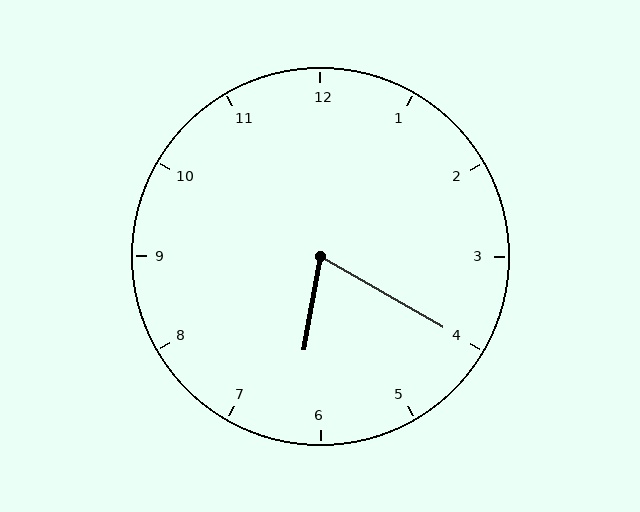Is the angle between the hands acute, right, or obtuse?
It is acute.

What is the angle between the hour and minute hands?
Approximately 70 degrees.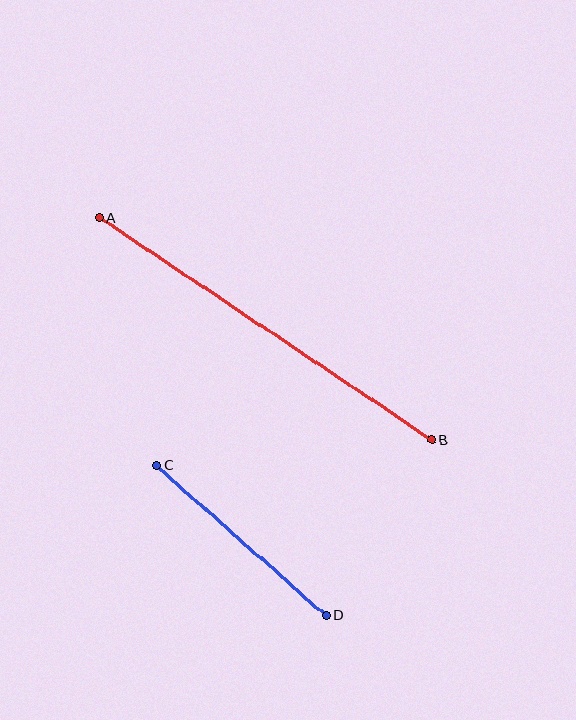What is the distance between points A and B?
The distance is approximately 399 pixels.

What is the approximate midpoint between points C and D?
The midpoint is at approximately (241, 541) pixels.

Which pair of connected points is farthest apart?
Points A and B are farthest apart.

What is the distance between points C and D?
The distance is approximately 226 pixels.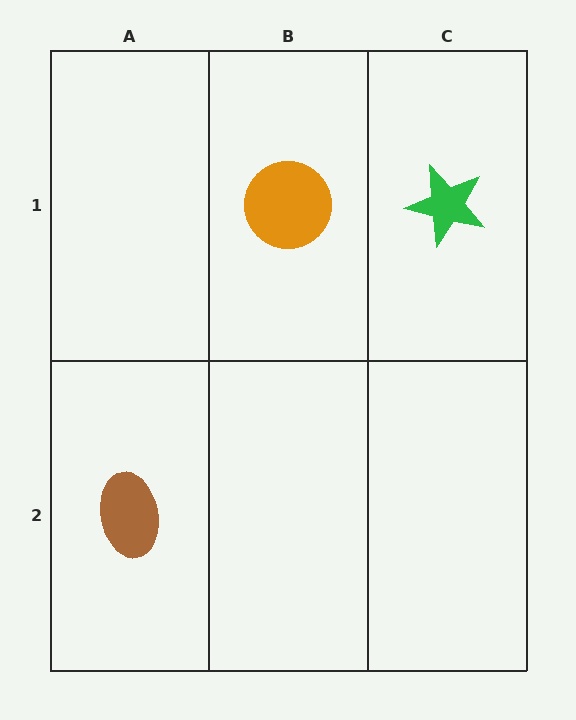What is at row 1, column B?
An orange circle.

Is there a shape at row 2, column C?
No, that cell is empty.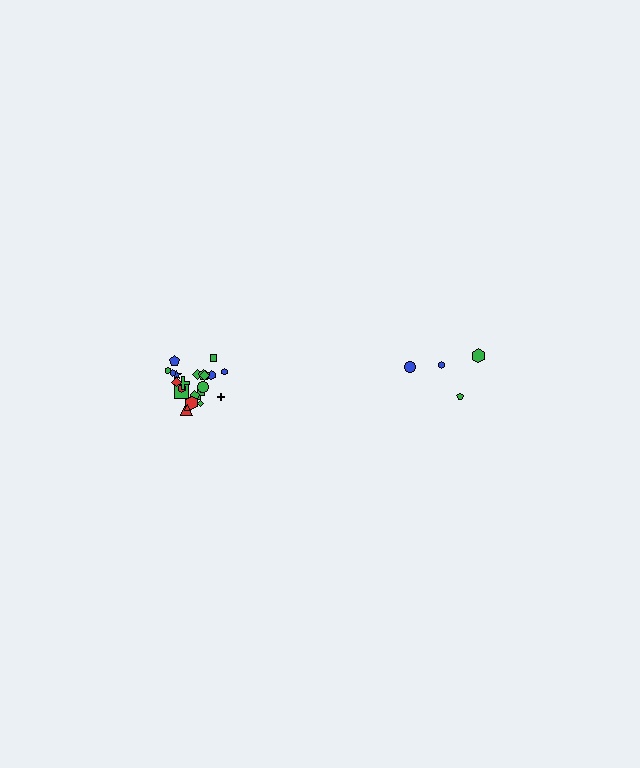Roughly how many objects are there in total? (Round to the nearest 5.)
Roughly 25 objects in total.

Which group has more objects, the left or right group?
The left group.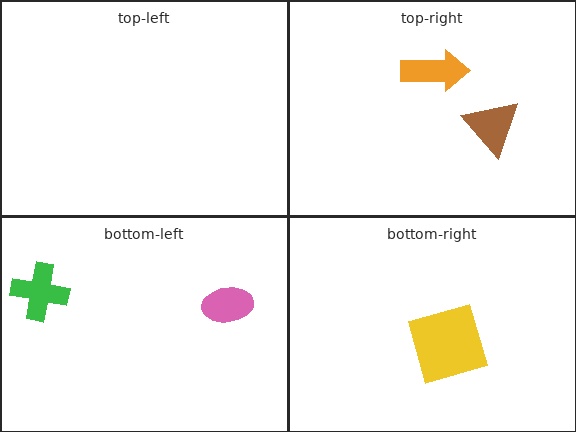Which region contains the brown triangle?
The top-right region.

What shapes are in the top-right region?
The orange arrow, the brown triangle.